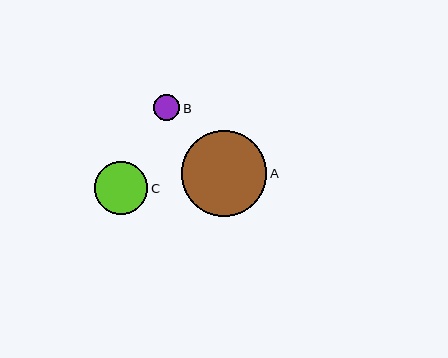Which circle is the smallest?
Circle B is the smallest with a size of approximately 26 pixels.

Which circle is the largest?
Circle A is the largest with a size of approximately 85 pixels.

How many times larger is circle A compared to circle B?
Circle A is approximately 3.3 times the size of circle B.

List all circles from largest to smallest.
From largest to smallest: A, C, B.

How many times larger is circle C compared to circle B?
Circle C is approximately 2.0 times the size of circle B.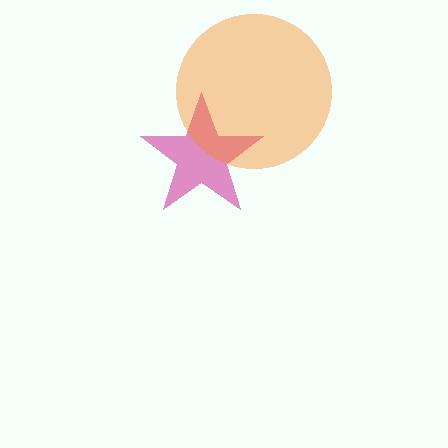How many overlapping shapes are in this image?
There are 2 overlapping shapes in the image.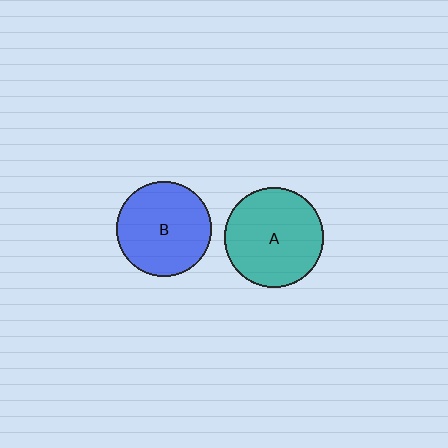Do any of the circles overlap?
No, none of the circles overlap.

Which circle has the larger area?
Circle A (teal).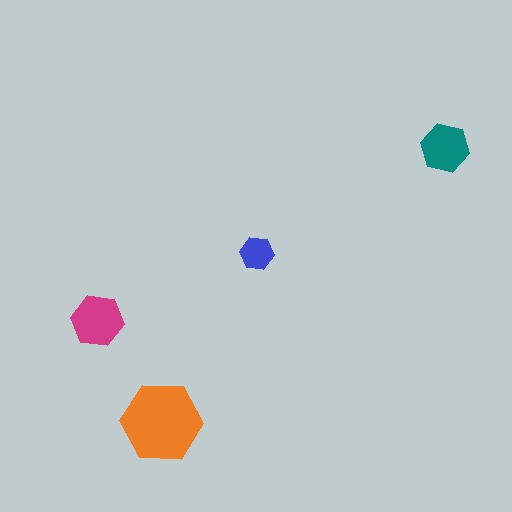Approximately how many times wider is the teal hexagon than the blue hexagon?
About 1.5 times wider.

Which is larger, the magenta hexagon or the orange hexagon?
The orange one.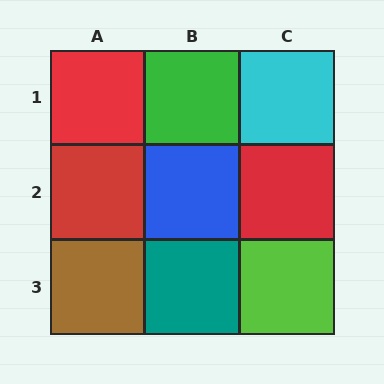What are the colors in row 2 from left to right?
Red, blue, red.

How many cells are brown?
1 cell is brown.